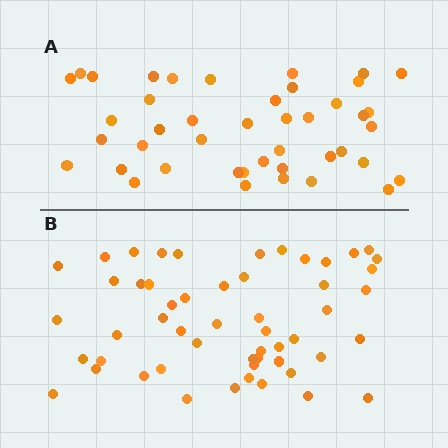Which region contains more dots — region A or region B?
Region B (the bottom region) has more dots.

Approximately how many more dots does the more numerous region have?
Region B has roughly 10 or so more dots than region A.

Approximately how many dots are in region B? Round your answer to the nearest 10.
About 50 dots. (The exact count is 53, which rounds to 50.)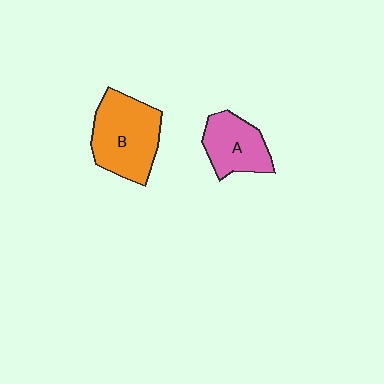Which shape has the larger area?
Shape B (orange).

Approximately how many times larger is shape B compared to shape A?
Approximately 1.5 times.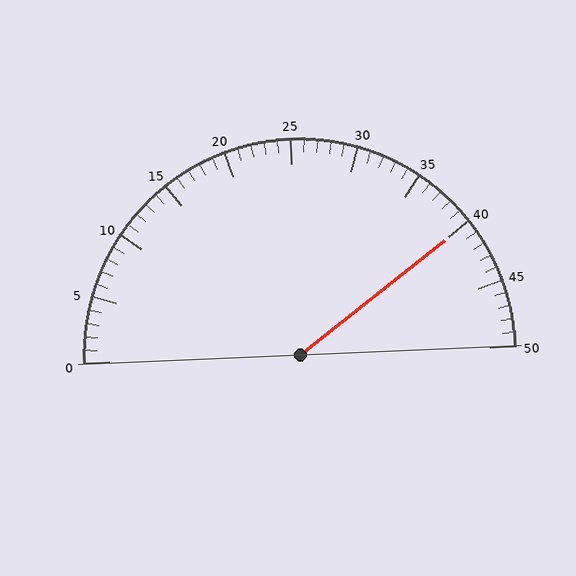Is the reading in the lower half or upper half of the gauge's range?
The reading is in the upper half of the range (0 to 50).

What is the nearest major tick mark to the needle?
The nearest major tick mark is 40.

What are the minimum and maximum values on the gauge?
The gauge ranges from 0 to 50.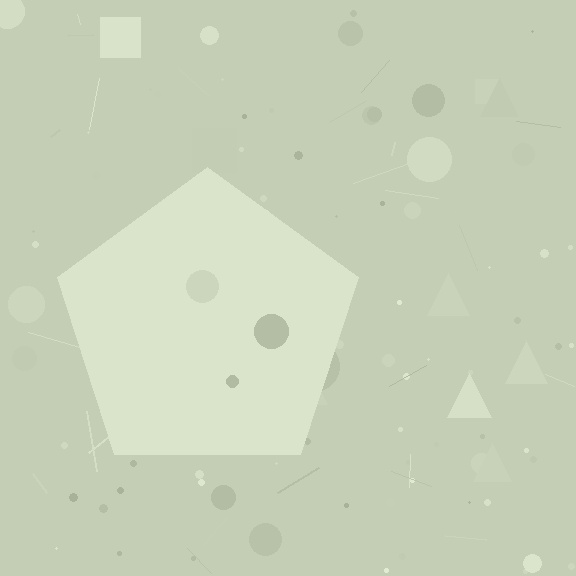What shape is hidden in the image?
A pentagon is hidden in the image.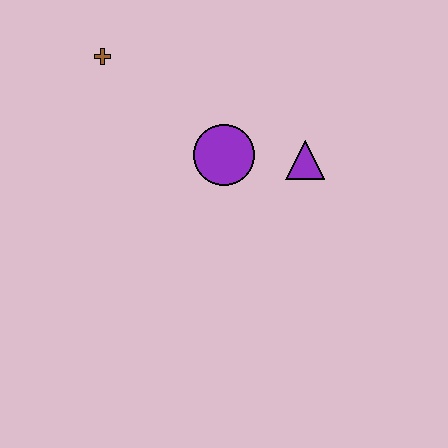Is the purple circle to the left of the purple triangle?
Yes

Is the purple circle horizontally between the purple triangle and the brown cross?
Yes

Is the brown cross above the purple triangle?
Yes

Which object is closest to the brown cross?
The purple circle is closest to the brown cross.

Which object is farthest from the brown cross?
The purple triangle is farthest from the brown cross.